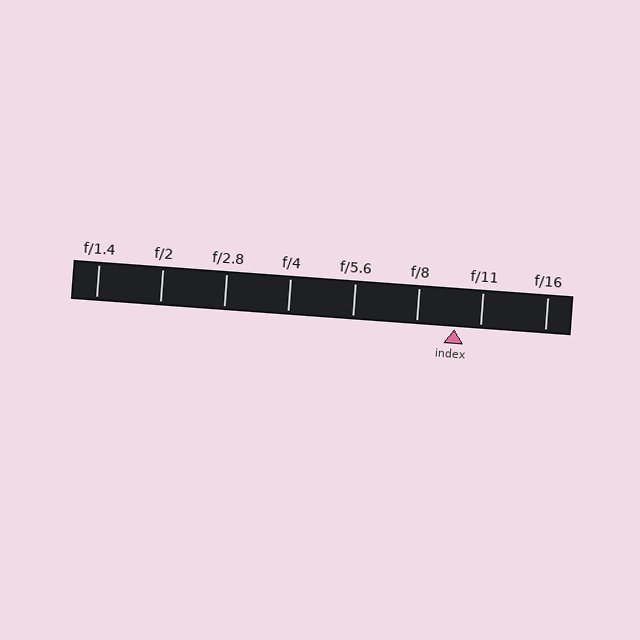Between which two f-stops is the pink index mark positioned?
The index mark is between f/8 and f/11.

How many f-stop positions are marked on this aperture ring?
There are 8 f-stop positions marked.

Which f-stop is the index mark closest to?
The index mark is closest to f/11.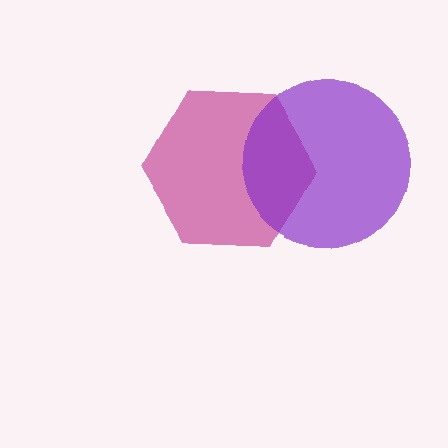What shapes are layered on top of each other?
The layered shapes are: a magenta hexagon, a purple circle.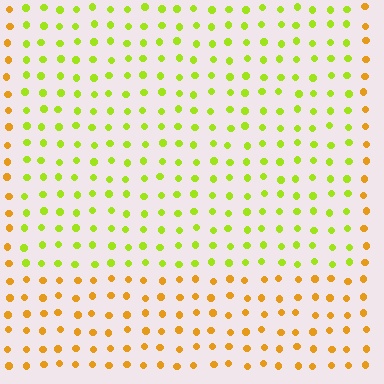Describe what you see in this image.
The image is filled with small orange elements in a uniform arrangement. A rectangle-shaped region is visible where the elements are tinted to a slightly different hue, forming a subtle color boundary.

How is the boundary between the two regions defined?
The boundary is defined purely by a slight shift in hue (about 43 degrees). Spacing, size, and orientation are identical on both sides.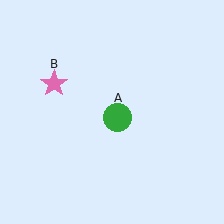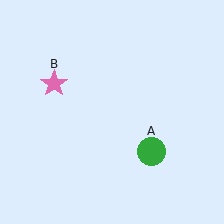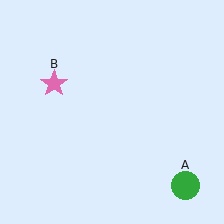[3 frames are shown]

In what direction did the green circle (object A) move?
The green circle (object A) moved down and to the right.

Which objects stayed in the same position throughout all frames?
Pink star (object B) remained stationary.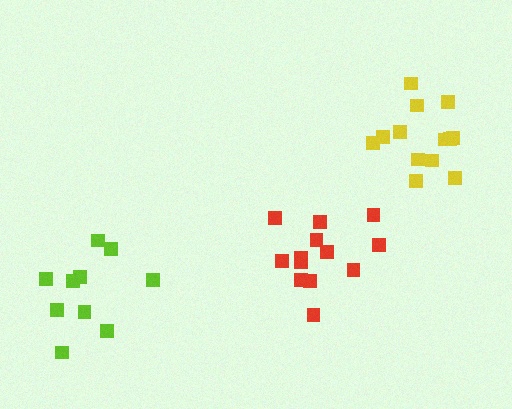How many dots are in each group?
Group 1: 13 dots, Group 2: 10 dots, Group 3: 13 dots (36 total).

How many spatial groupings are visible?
There are 3 spatial groupings.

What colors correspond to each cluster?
The clusters are colored: red, lime, yellow.